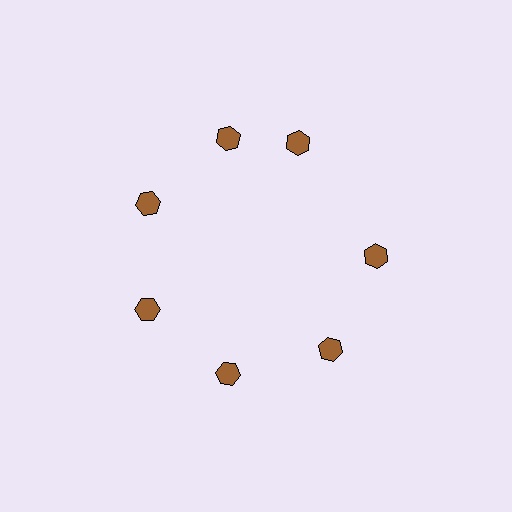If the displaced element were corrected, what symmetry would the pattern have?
It would have 7-fold rotational symmetry — the pattern would map onto itself every 51 degrees.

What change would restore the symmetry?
The symmetry would be restored by rotating it back into even spacing with its neighbors so that all 7 hexagons sit at equal angles and equal distance from the center.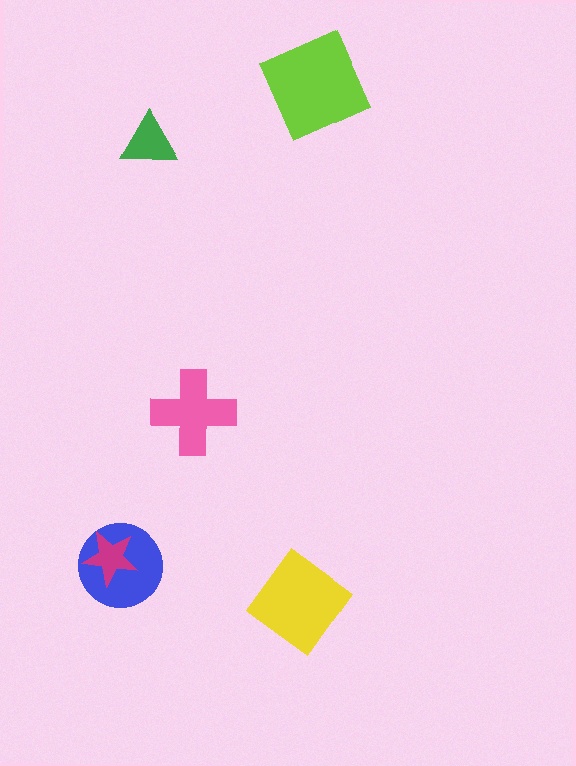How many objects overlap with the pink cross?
0 objects overlap with the pink cross.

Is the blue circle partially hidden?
Yes, it is partially covered by another shape.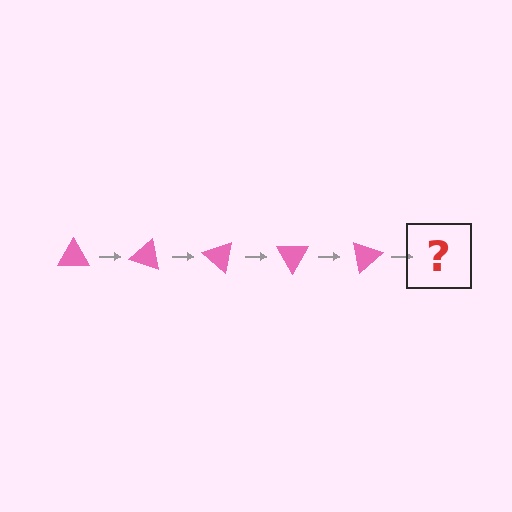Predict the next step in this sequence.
The next step is a pink triangle rotated 100 degrees.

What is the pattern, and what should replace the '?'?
The pattern is that the triangle rotates 20 degrees each step. The '?' should be a pink triangle rotated 100 degrees.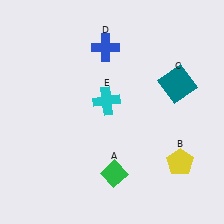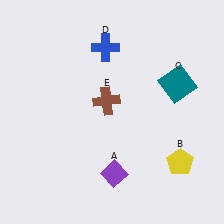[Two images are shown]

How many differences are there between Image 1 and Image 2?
There are 2 differences between the two images.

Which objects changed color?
A changed from green to purple. E changed from cyan to brown.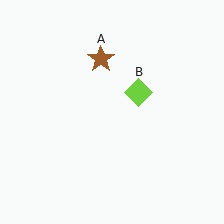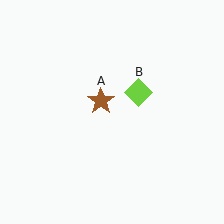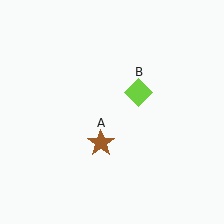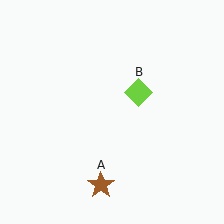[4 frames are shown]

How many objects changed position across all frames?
1 object changed position: brown star (object A).